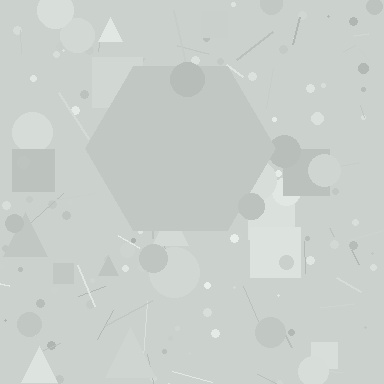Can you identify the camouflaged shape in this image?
The camouflaged shape is a hexagon.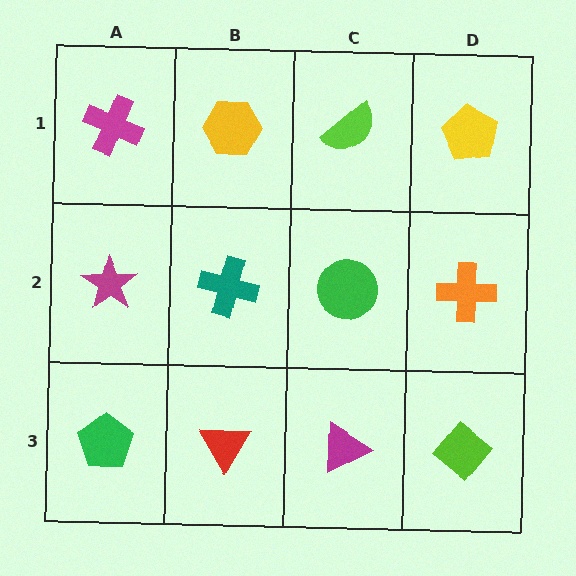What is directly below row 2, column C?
A magenta triangle.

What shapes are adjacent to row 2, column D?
A yellow pentagon (row 1, column D), a lime diamond (row 3, column D), a green circle (row 2, column C).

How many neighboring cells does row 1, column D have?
2.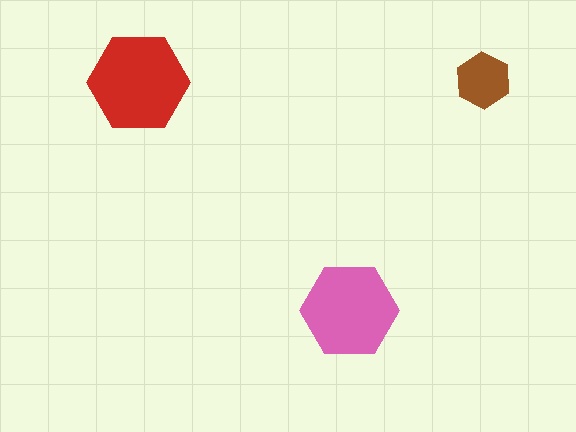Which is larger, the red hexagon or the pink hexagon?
The red one.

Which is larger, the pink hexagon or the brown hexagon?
The pink one.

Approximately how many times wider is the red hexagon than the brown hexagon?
About 2 times wider.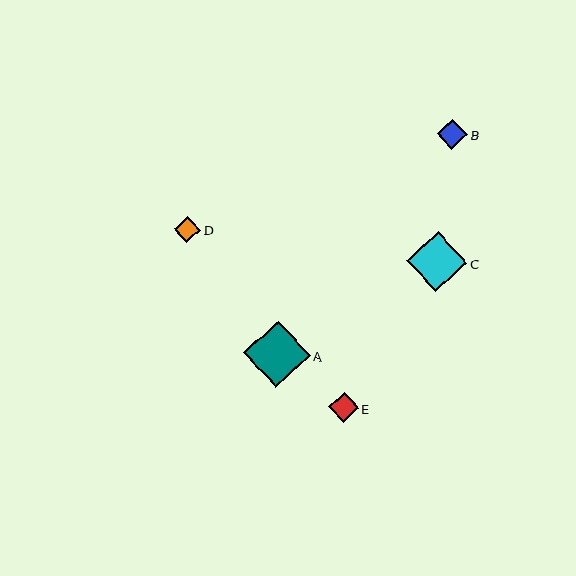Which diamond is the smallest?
Diamond D is the smallest with a size of approximately 26 pixels.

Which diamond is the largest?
Diamond A is the largest with a size of approximately 66 pixels.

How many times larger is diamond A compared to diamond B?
Diamond A is approximately 2.2 times the size of diamond B.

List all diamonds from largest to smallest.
From largest to smallest: A, C, E, B, D.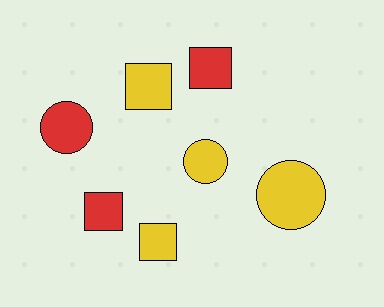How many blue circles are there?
There are no blue circles.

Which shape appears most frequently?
Square, with 4 objects.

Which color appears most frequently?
Yellow, with 4 objects.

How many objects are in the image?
There are 7 objects.